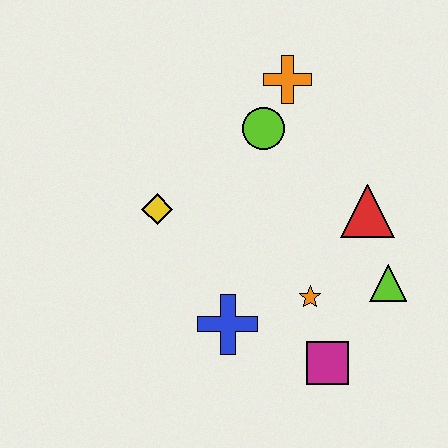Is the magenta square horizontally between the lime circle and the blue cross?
No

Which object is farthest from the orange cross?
The magenta square is farthest from the orange cross.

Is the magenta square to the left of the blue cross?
No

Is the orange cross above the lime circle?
Yes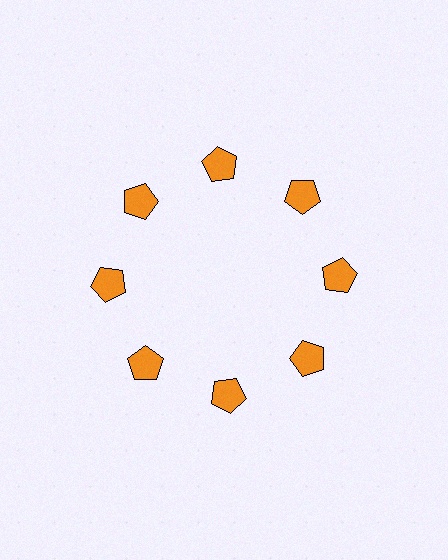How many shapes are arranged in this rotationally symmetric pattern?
There are 8 shapes, arranged in 8 groups of 1.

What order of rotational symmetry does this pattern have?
This pattern has 8-fold rotational symmetry.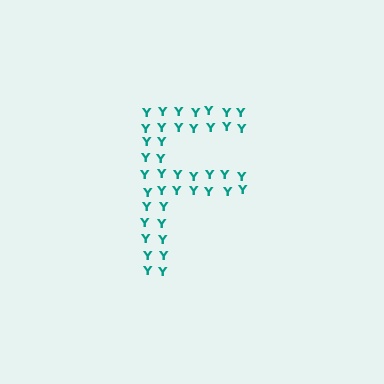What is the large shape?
The large shape is the letter F.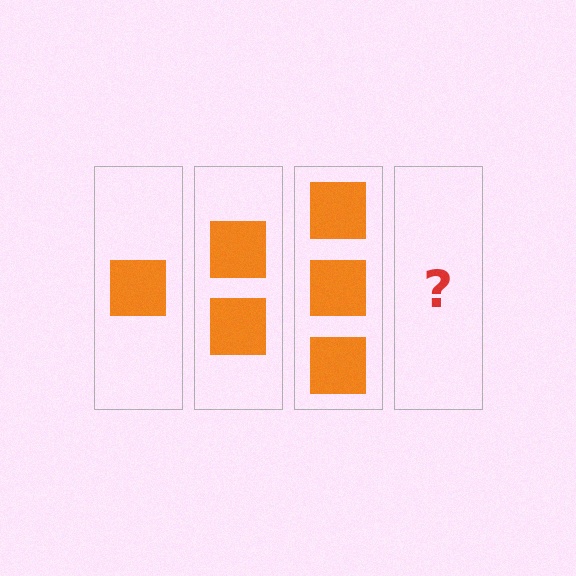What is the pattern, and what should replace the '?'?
The pattern is that each step adds one more square. The '?' should be 4 squares.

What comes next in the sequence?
The next element should be 4 squares.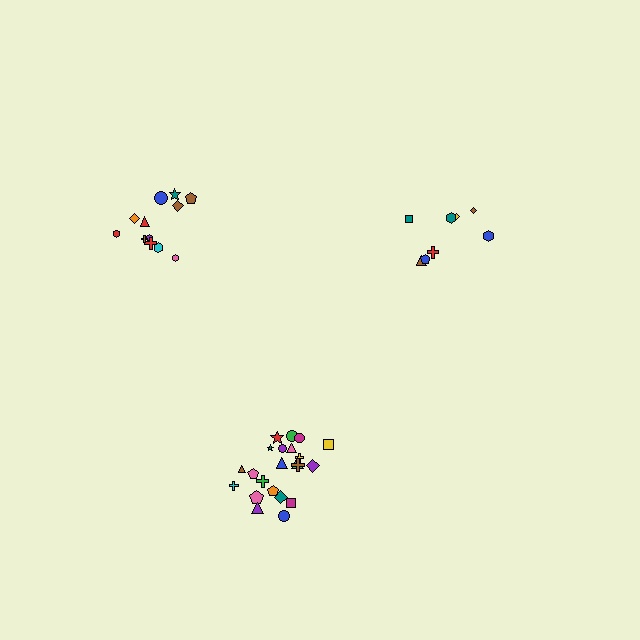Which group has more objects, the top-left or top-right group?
The top-left group.